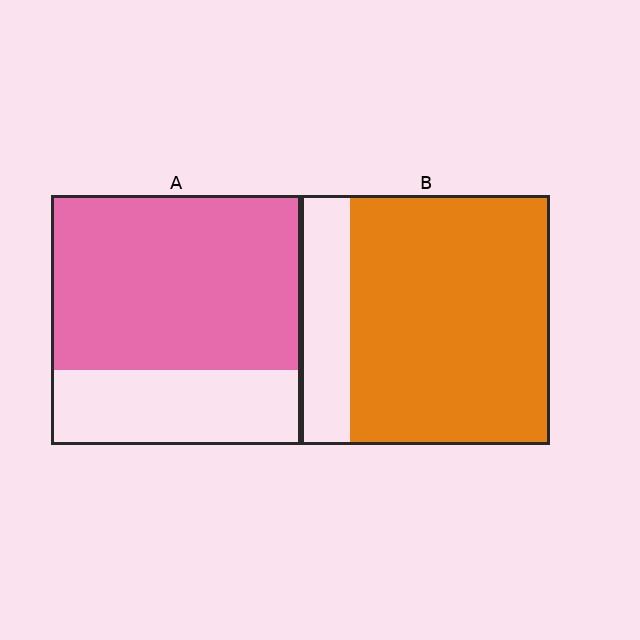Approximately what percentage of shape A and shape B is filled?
A is approximately 70% and B is approximately 80%.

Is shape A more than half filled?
Yes.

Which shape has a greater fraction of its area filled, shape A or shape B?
Shape B.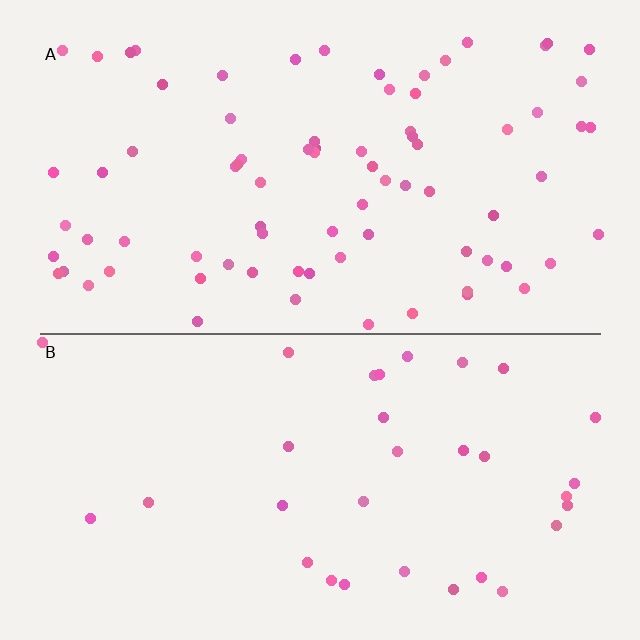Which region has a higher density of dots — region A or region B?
A (the top).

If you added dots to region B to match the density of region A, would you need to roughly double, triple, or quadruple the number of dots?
Approximately double.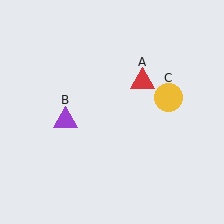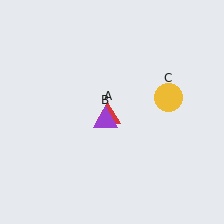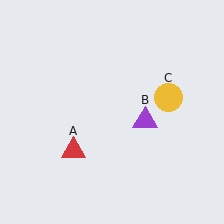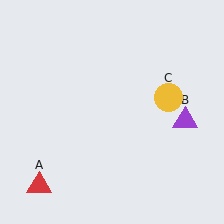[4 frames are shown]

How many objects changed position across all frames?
2 objects changed position: red triangle (object A), purple triangle (object B).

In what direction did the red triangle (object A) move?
The red triangle (object A) moved down and to the left.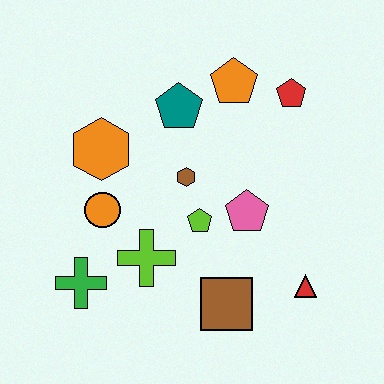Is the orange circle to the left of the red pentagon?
Yes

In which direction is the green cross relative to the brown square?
The green cross is to the left of the brown square.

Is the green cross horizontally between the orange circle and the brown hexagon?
No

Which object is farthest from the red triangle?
The orange hexagon is farthest from the red triangle.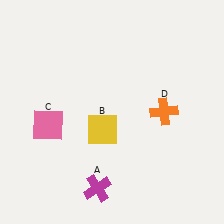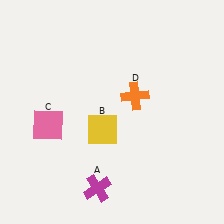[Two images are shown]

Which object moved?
The orange cross (D) moved left.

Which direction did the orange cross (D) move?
The orange cross (D) moved left.